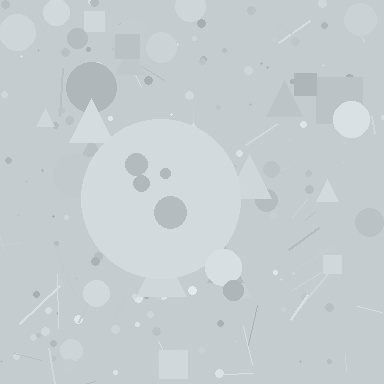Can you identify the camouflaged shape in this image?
The camouflaged shape is a circle.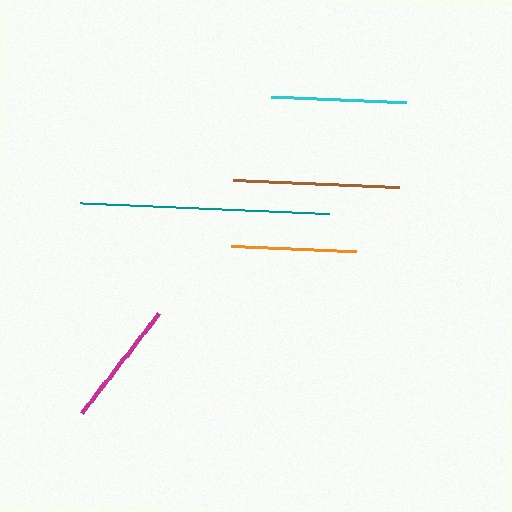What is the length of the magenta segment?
The magenta segment is approximately 127 pixels long.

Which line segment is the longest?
The teal line is the longest at approximately 249 pixels.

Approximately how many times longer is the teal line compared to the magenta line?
The teal line is approximately 2.0 times the length of the magenta line.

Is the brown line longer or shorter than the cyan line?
The brown line is longer than the cyan line.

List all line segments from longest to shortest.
From longest to shortest: teal, brown, cyan, magenta, orange.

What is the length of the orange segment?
The orange segment is approximately 125 pixels long.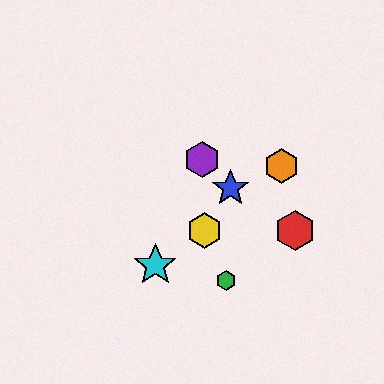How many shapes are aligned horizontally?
2 shapes (the red hexagon, the yellow hexagon) are aligned horizontally.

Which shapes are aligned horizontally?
The red hexagon, the yellow hexagon are aligned horizontally.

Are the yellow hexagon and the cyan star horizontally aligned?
No, the yellow hexagon is at y≈230 and the cyan star is at y≈265.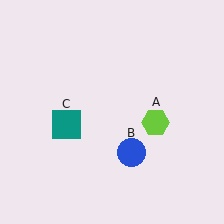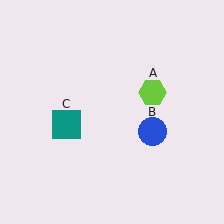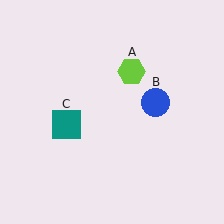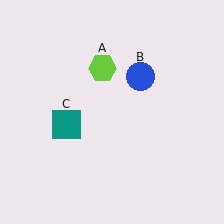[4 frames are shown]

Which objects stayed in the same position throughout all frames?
Teal square (object C) remained stationary.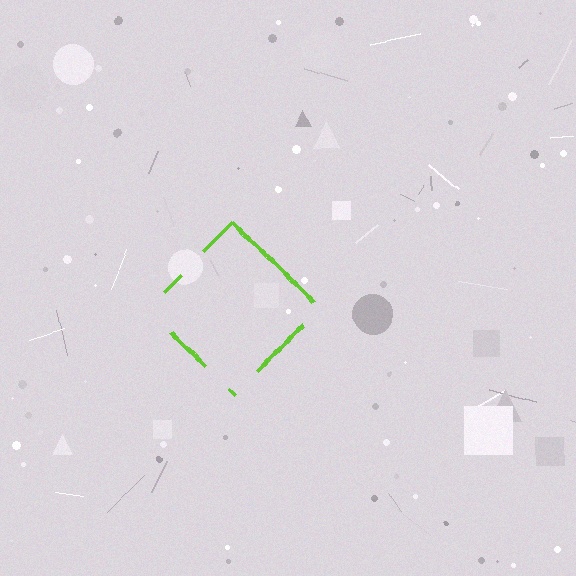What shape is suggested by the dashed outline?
The dashed outline suggests a diamond.